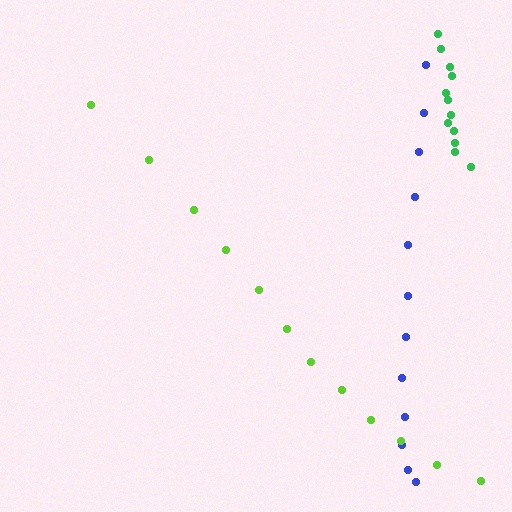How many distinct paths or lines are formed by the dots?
There are 3 distinct paths.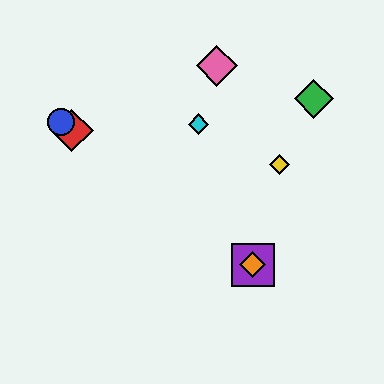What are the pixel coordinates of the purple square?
The purple square is at (253, 265).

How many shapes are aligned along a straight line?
4 shapes (the red diamond, the blue circle, the purple square, the orange diamond) are aligned along a straight line.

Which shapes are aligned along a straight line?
The red diamond, the blue circle, the purple square, the orange diamond are aligned along a straight line.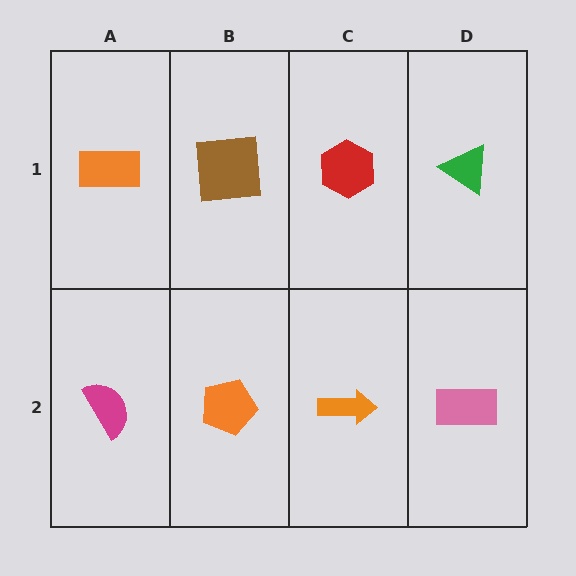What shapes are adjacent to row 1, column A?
A magenta semicircle (row 2, column A), a brown square (row 1, column B).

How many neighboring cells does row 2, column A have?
2.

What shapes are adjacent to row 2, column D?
A green triangle (row 1, column D), an orange arrow (row 2, column C).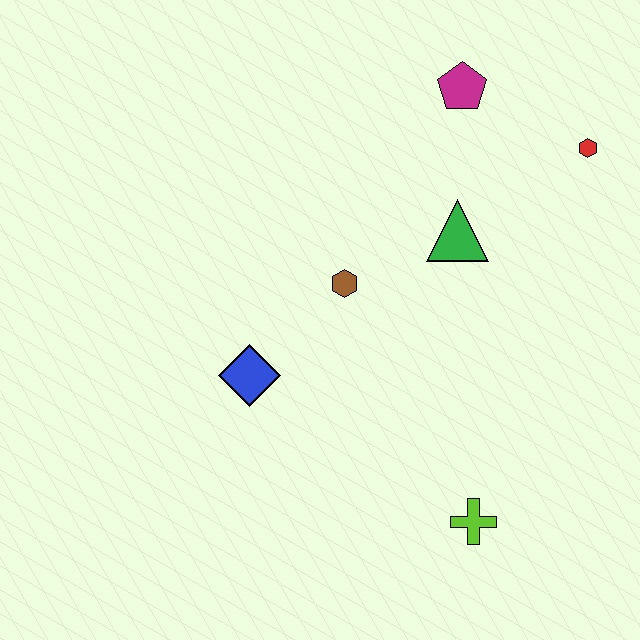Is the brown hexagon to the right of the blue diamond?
Yes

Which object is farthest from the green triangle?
The lime cross is farthest from the green triangle.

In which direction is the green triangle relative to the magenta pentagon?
The green triangle is below the magenta pentagon.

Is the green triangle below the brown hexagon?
No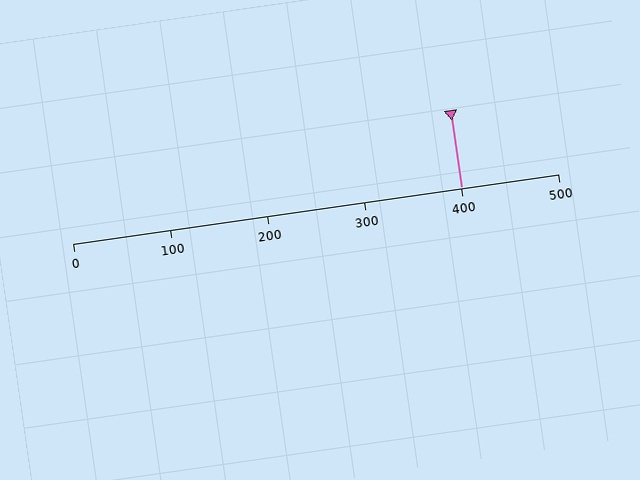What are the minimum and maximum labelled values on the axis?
The axis runs from 0 to 500.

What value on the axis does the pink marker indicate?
The marker indicates approximately 400.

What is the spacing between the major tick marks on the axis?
The major ticks are spaced 100 apart.